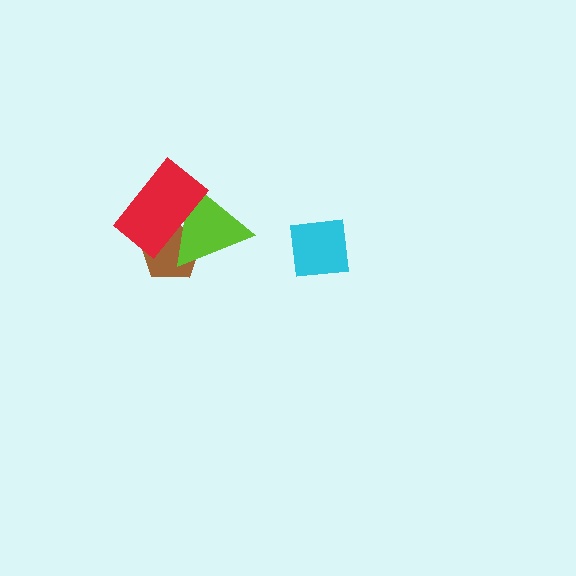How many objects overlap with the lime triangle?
2 objects overlap with the lime triangle.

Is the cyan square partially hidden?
No, no other shape covers it.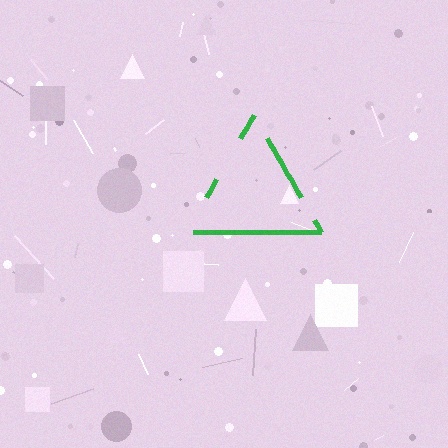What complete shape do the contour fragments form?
The contour fragments form a triangle.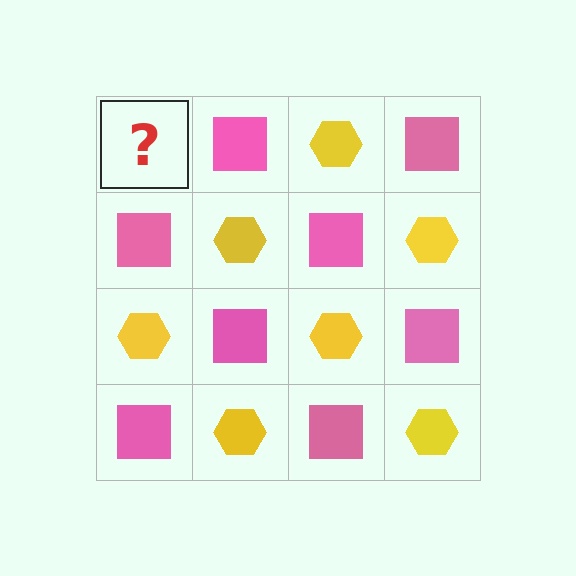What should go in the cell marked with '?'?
The missing cell should contain a yellow hexagon.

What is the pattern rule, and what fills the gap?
The rule is that it alternates yellow hexagon and pink square in a checkerboard pattern. The gap should be filled with a yellow hexagon.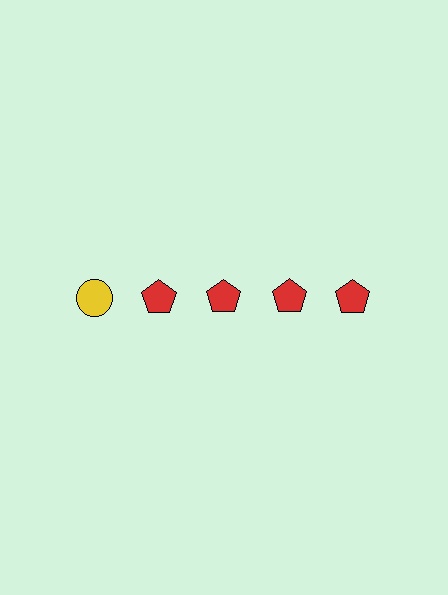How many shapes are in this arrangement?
There are 5 shapes arranged in a grid pattern.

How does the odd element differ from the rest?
It differs in both color (yellow instead of red) and shape (circle instead of pentagon).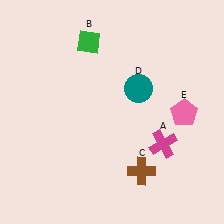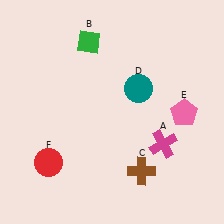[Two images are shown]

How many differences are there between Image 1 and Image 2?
There is 1 difference between the two images.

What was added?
A red circle (F) was added in Image 2.